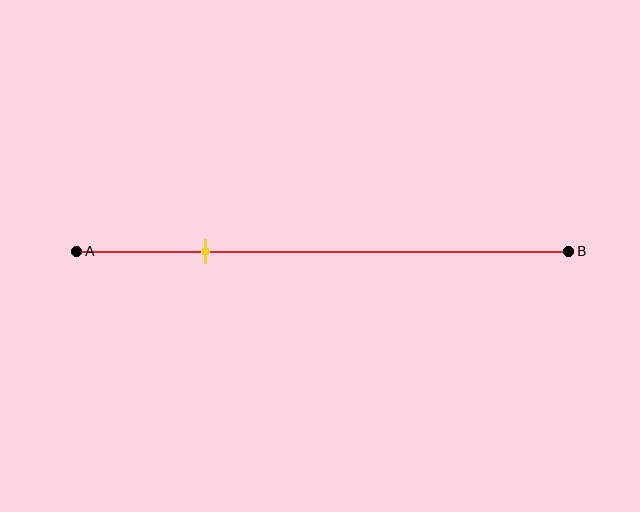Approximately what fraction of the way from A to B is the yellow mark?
The yellow mark is approximately 25% of the way from A to B.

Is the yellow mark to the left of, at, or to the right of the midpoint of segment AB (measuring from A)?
The yellow mark is to the left of the midpoint of segment AB.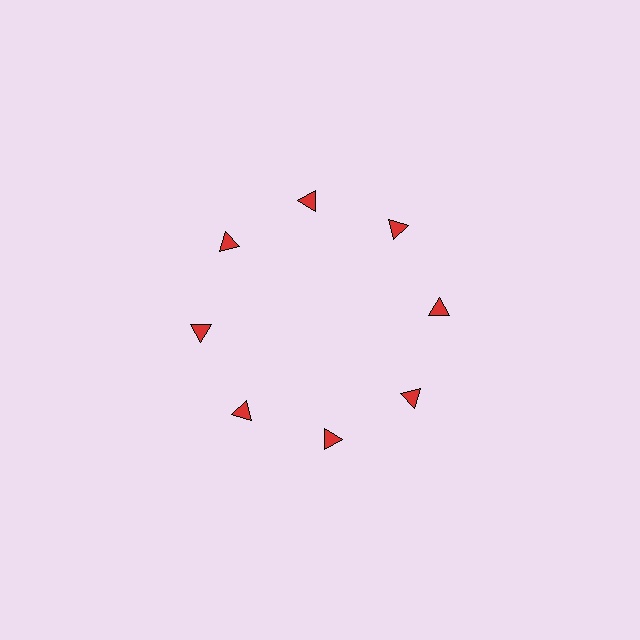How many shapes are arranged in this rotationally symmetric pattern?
There are 8 shapes, arranged in 8 groups of 1.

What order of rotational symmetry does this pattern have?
This pattern has 8-fold rotational symmetry.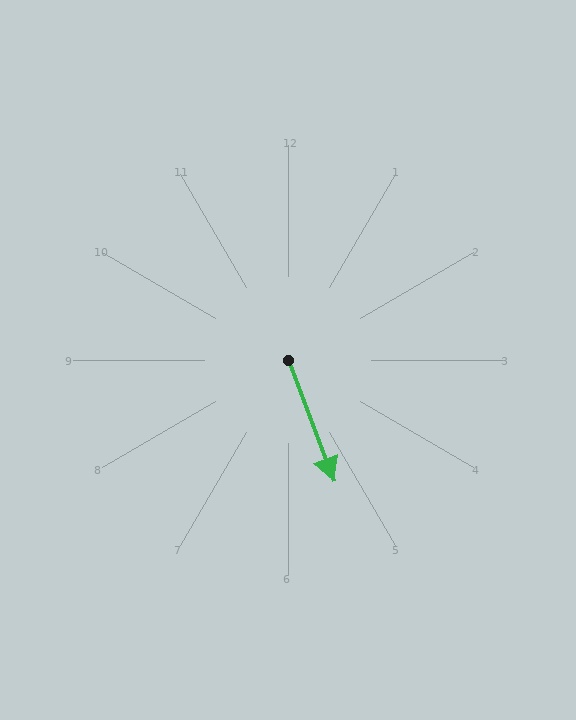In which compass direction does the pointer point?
South.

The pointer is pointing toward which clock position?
Roughly 5 o'clock.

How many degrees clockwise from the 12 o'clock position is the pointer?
Approximately 159 degrees.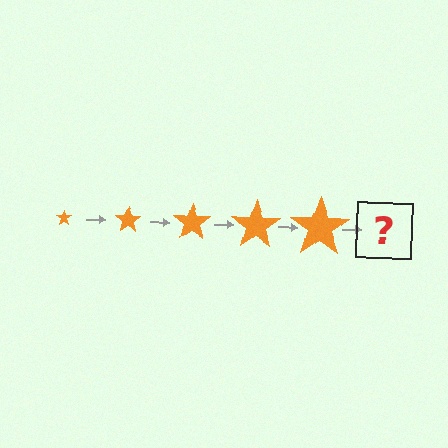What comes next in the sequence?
The next element should be an orange star, larger than the previous one.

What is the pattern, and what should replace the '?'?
The pattern is that the star gets progressively larger each step. The '?' should be an orange star, larger than the previous one.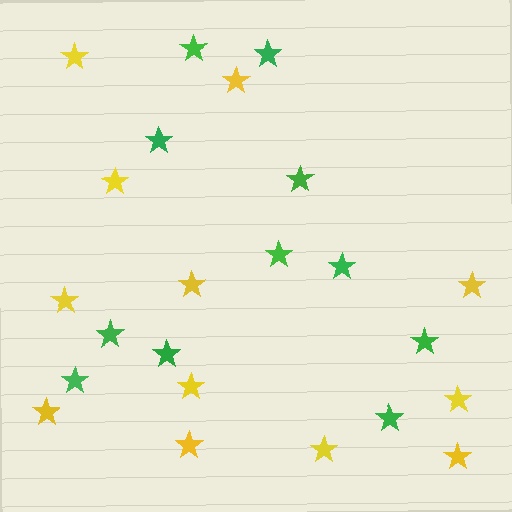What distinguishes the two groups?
There are 2 groups: one group of green stars (11) and one group of yellow stars (12).